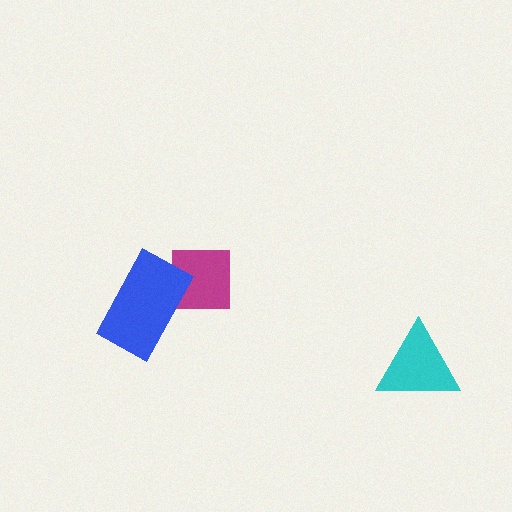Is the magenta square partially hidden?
Yes, it is partially covered by another shape.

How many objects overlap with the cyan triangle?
0 objects overlap with the cyan triangle.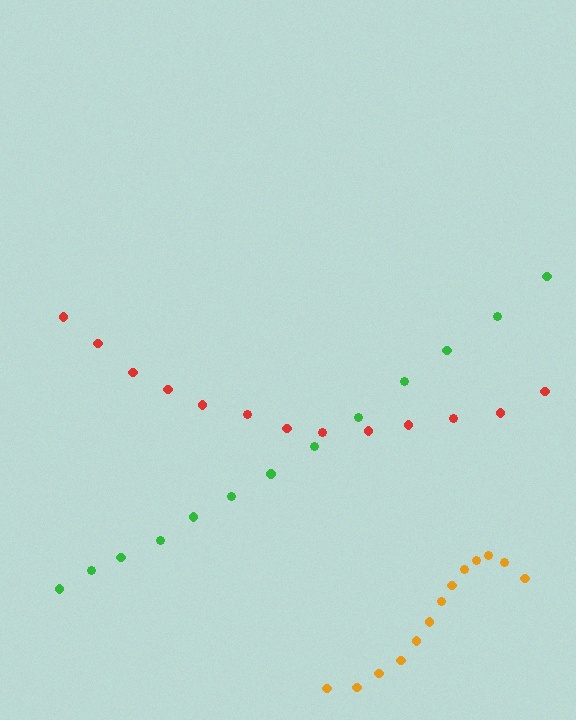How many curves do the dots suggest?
There are 3 distinct paths.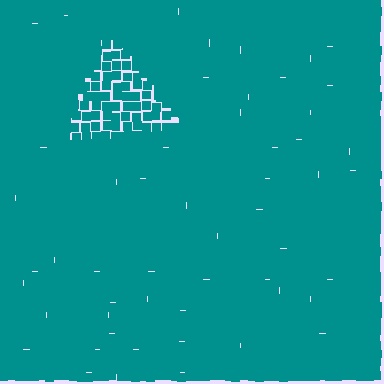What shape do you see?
I see a triangle.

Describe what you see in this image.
The image contains small teal elements arranged at two different densities. A triangle-shaped region is visible where the elements are less densely packed than the surrounding area.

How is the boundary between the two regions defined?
The boundary is defined by a change in element density (approximately 1.7x ratio). All elements are the same color, size, and shape.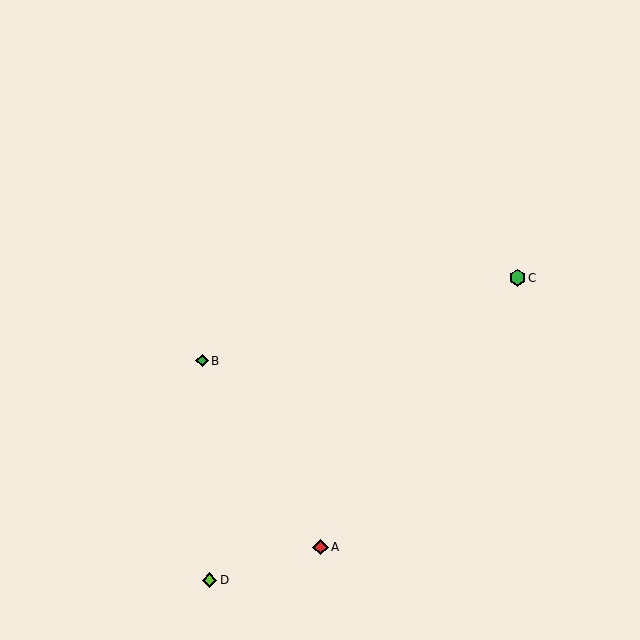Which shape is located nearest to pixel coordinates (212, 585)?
The lime diamond (labeled D) at (209, 580) is nearest to that location.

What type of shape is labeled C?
Shape C is a green hexagon.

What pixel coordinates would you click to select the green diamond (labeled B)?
Click at (202, 361) to select the green diamond B.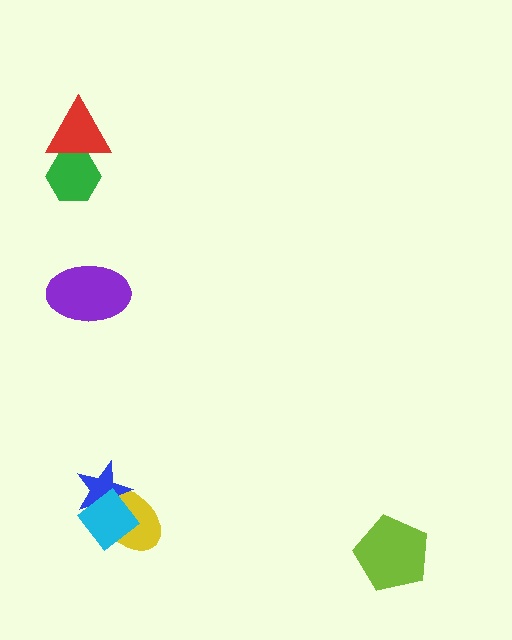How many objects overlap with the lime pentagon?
0 objects overlap with the lime pentagon.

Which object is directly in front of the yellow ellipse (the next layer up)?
The blue star is directly in front of the yellow ellipse.